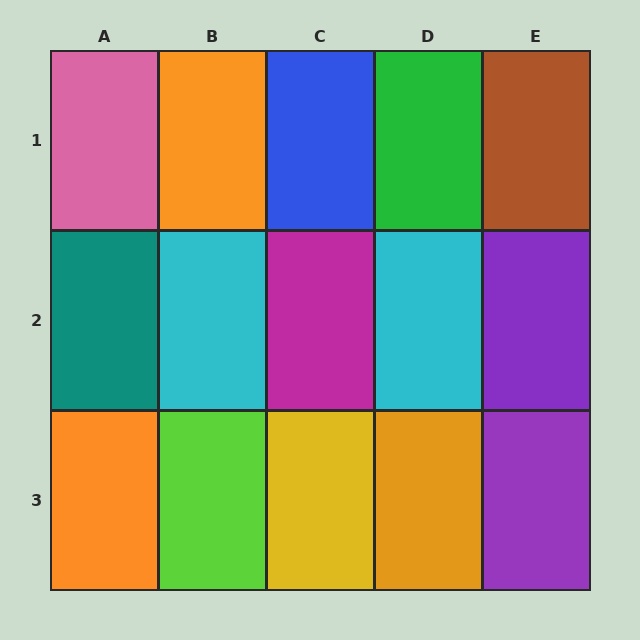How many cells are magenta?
1 cell is magenta.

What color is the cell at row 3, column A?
Orange.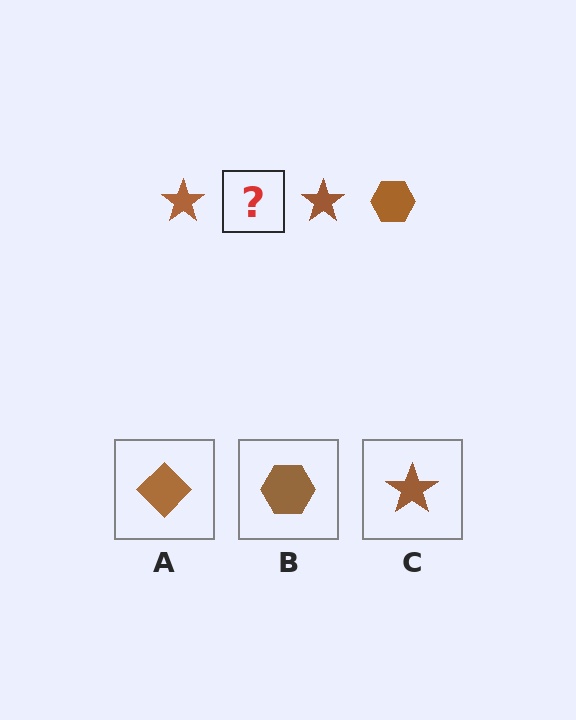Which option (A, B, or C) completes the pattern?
B.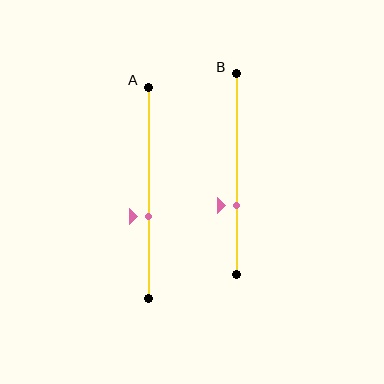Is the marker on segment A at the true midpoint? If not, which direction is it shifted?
No, the marker on segment A is shifted downward by about 11% of the segment length.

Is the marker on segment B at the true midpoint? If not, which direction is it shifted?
No, the marker on segment B is shifted downward by about 16% of the segment length.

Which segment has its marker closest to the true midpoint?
Segment A has its marker closest to the true midpoint.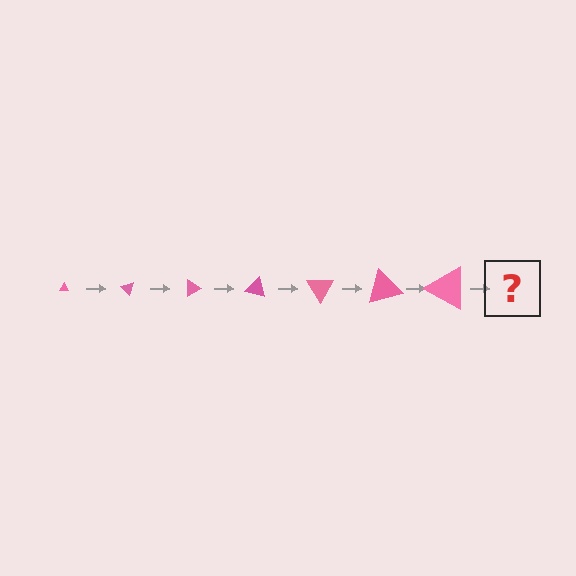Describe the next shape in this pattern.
It should be a triangle, larger than the previous one and rotated 315 degrees from the start.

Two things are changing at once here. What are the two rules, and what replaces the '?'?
The two rules are that the triangle grows larger each step and it rotates 45 degrees each step. The '?' should be a triangle, larger than the previous one and rotated 315 degrees from the start.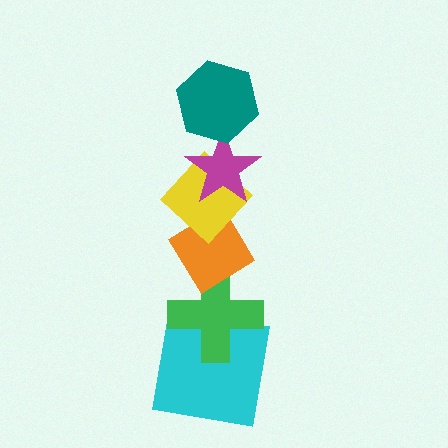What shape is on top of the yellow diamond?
The magenta star is on top of the yellow diamond.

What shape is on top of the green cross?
The orange diamond is on top of the green cross.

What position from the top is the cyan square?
The cyan square is 6th from the top.